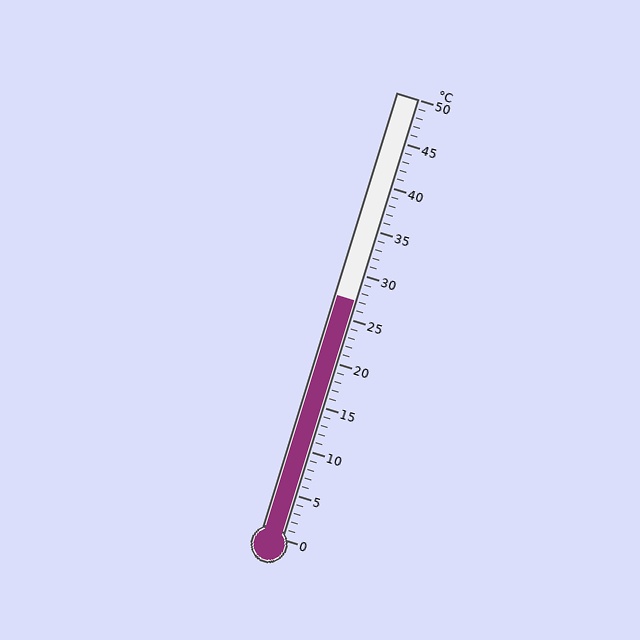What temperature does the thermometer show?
The thermometer shows approximately 27°C.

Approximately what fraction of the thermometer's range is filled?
The thermometer is filled to approximately 55% of its range.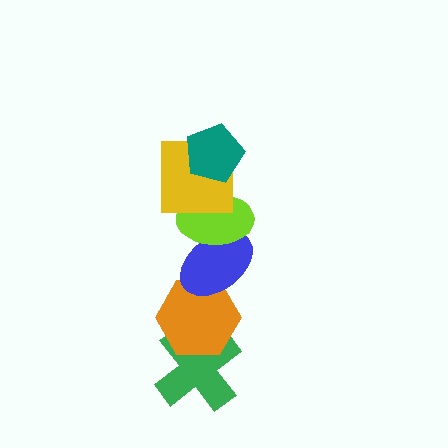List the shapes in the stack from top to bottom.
From top to bottom: the teal pentagon, the yellow square, the lime ellipse, the blue ellipse, the orange hexagon, the green cross.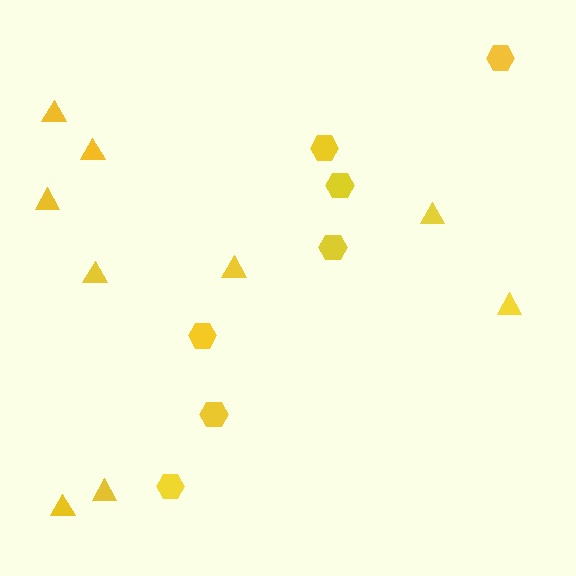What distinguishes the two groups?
There are 2 groups: one group of hexagons (7) and one group of triangles (9).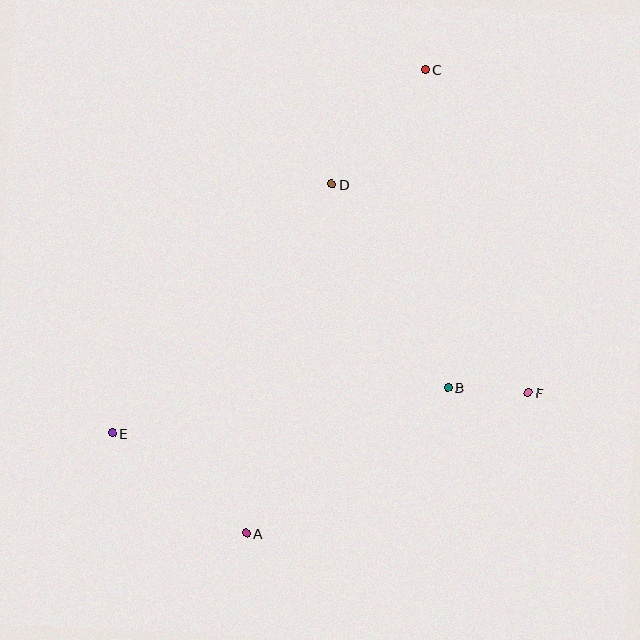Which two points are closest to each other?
Points B and F are closest to each other.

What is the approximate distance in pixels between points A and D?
The distance between A and D is approximately 359 pixels.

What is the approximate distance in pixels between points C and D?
The distance between C and D is approximately 148 pixels.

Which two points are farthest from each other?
Points A and C are farthest from each other.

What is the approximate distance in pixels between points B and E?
The distance between B and E is approximately 339 pixels.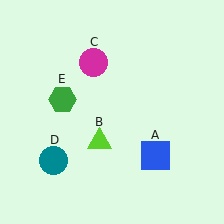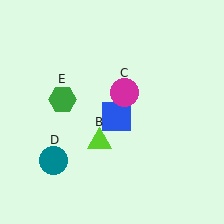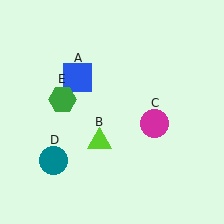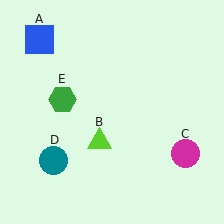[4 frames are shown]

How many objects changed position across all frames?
2 objects changed position: blue square (object A), magenta circle (object C).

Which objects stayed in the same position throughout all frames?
Lime triangle (object B) and teal circle (object D) and green hexagon (object E) remained stationary.